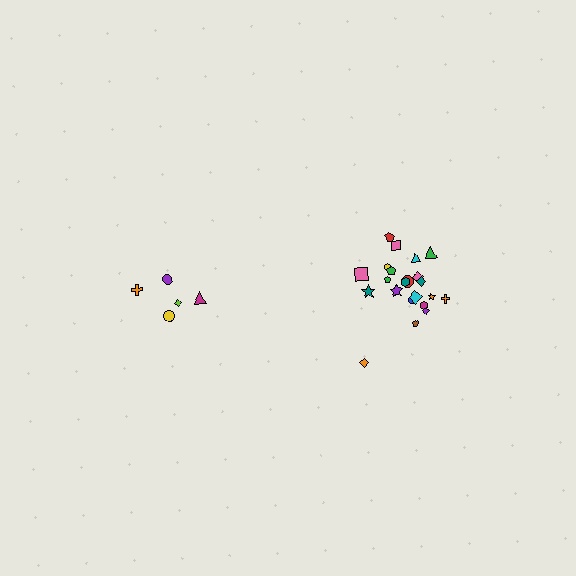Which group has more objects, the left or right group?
The right group.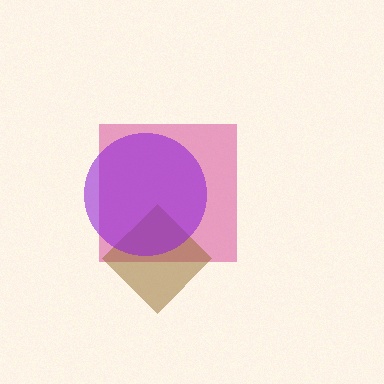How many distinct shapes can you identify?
There are 3 distinct shapes: a magenta square, a brown diamond, a purple circle.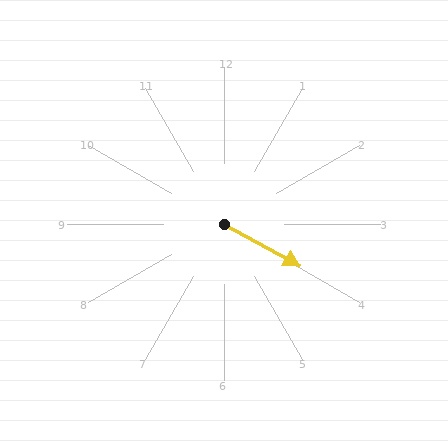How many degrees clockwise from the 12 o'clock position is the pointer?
Approximately 119 degrees.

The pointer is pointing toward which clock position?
Roughly 4 o'clock.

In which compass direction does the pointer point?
Southeast.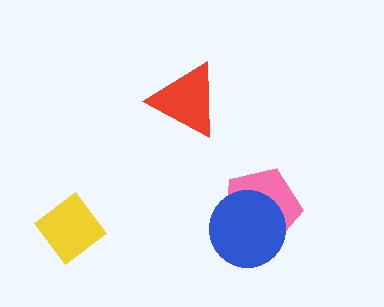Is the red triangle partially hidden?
No, no other shape covers it.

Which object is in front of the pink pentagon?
The blue circle is in front of the pink pentagon.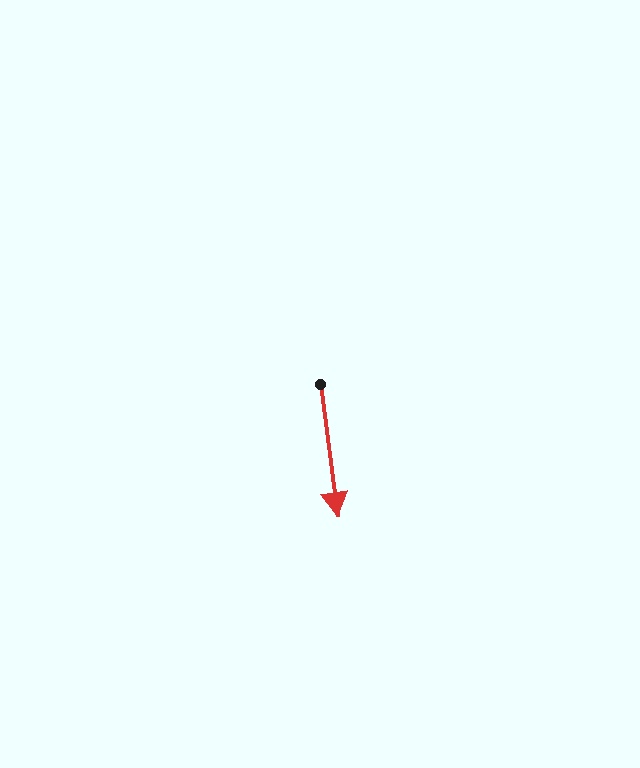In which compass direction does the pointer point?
South.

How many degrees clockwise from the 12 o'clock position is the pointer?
Approximately 173 degrees.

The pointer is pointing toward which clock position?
Roughly 6 o'clock.